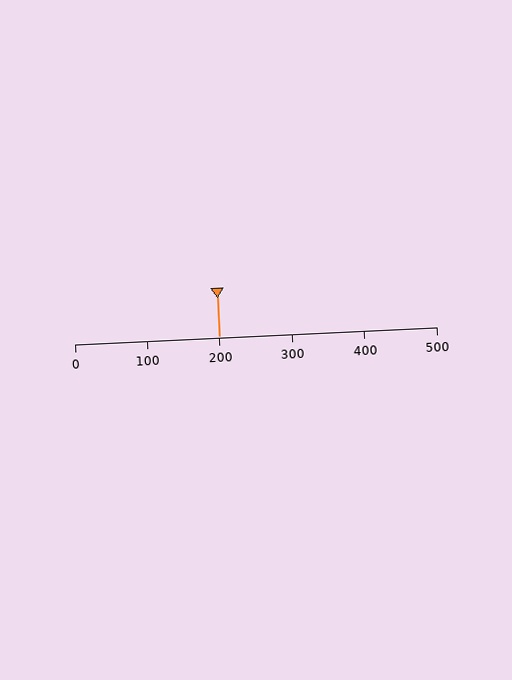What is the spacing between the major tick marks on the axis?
The major ticks are spaced 100 apart.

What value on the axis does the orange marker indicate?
The marker indicates approximately 200.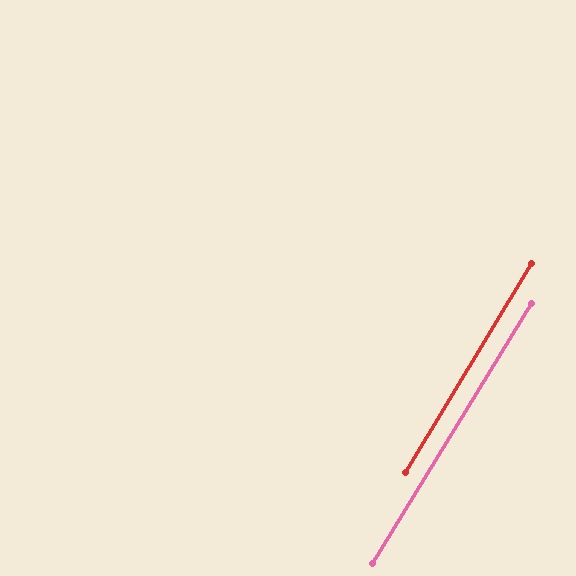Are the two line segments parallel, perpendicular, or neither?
Parallel — their directions differ by only 0.3°.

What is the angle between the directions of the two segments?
Approximately 0 degrees.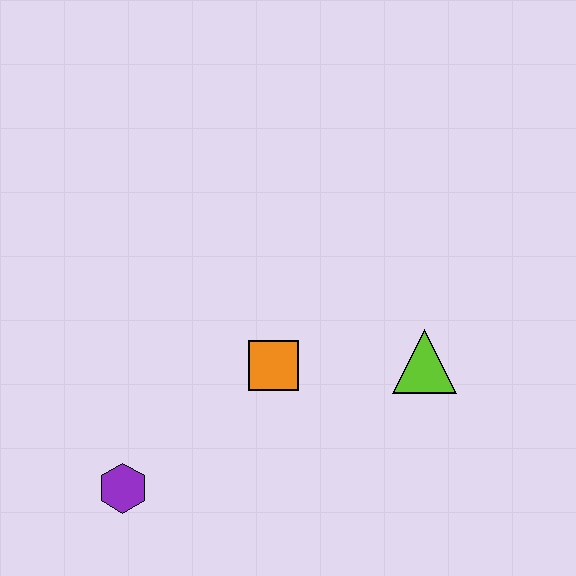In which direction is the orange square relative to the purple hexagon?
The orange square is to the right of the purple hexagon.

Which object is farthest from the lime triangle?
The purple hexagon is farthest from the lime triangle.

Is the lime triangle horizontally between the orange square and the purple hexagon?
No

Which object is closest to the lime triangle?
The orange square is closest to the lime triangle.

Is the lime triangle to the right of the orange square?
Yes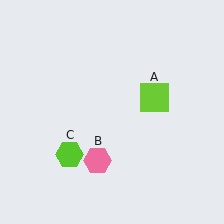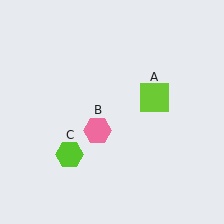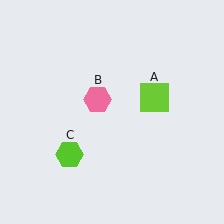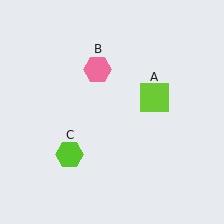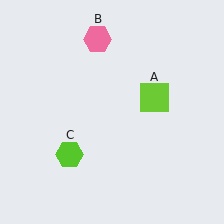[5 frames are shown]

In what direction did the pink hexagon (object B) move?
The pink hexagon (object B) moved up.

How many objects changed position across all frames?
1 object changed position: pink hexagon (object B).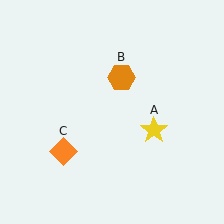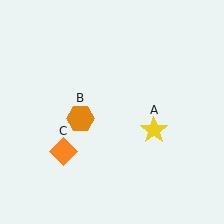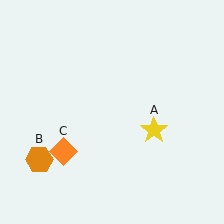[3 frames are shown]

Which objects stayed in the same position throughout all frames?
Yellow star (object A) and orange diamond (object C) remained stationary.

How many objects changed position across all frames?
1 object changed position: orange hexagon (object B).